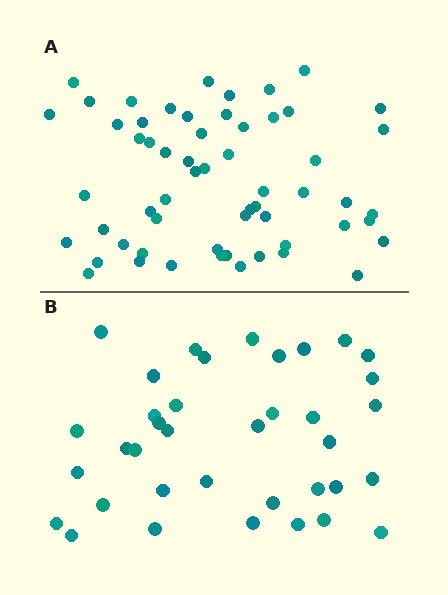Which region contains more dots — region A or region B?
Region A (the top region) has more dots.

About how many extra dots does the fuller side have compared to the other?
Region A has approximately 20 more dots than region B.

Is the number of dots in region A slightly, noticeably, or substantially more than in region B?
Region A has substantially more. The ratio is roughly 1.6 to 1.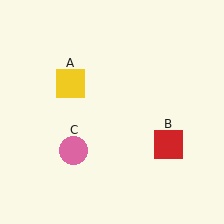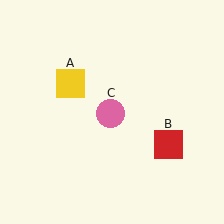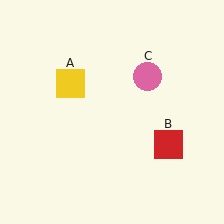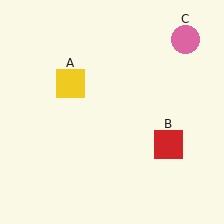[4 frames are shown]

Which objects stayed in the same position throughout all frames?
Yellow square (object A) and red square (object B) remained stationary.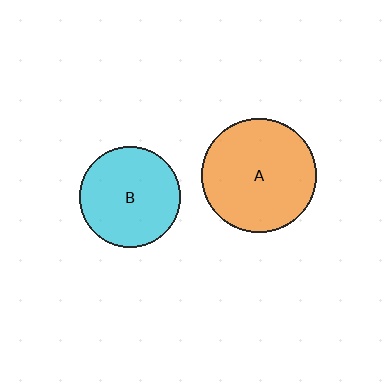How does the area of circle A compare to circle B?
Approximately 1.3 times.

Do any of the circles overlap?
No, none of the circles overlap.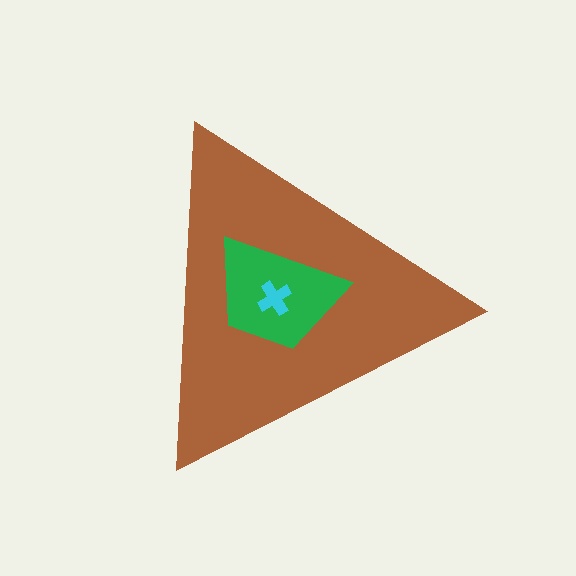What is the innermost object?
The cyan cross.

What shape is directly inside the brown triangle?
The green trapezoid.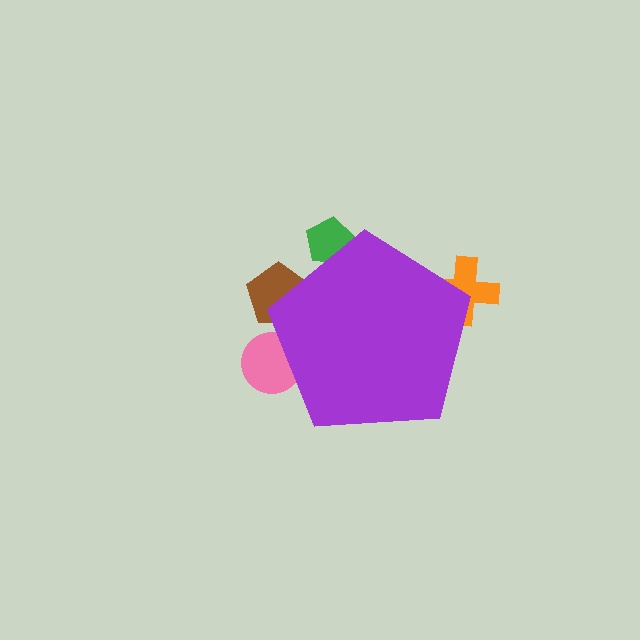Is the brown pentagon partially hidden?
Yes, the brown pentagon is partially hidden behind the purple pentagon.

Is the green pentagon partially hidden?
Yes, the green pentagon is partially hidden behind the purple pentagon.